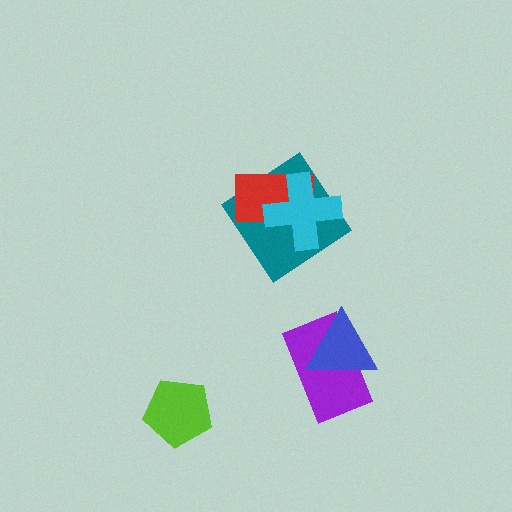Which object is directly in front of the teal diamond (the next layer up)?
The red rectangle is directly in front of the teal diamond.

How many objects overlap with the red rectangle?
2 objects overlap with the red rectangle.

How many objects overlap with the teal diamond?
2 objects overlap with the teal diamond.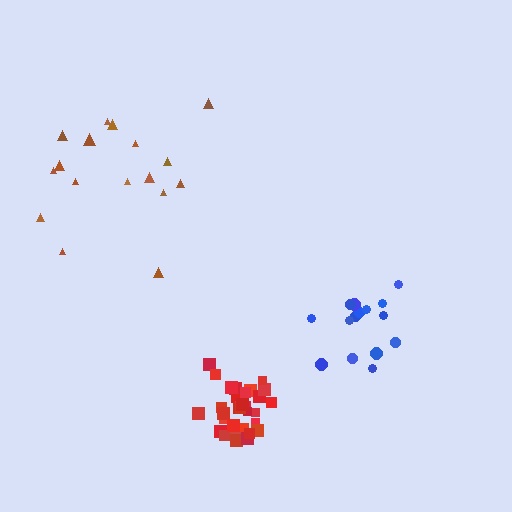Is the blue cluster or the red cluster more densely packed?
Red.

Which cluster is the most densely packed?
Red.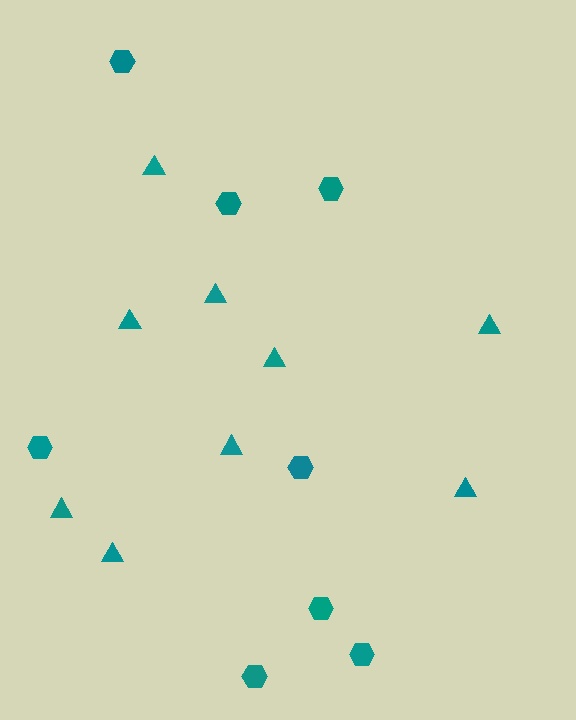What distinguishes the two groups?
There are 2 groups: one group of hexagons (8) and one group of triangles (9).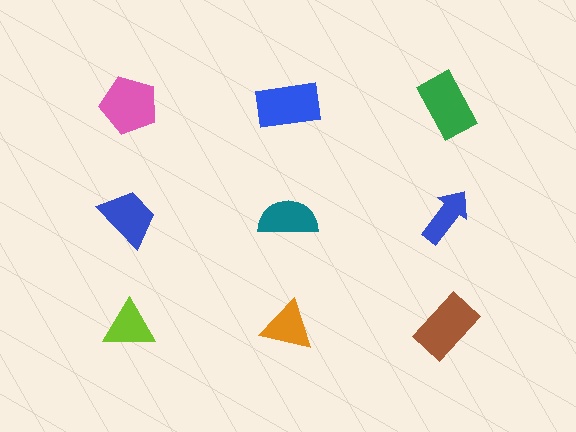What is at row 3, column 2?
An orange triangle.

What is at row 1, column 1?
A pink pentagon.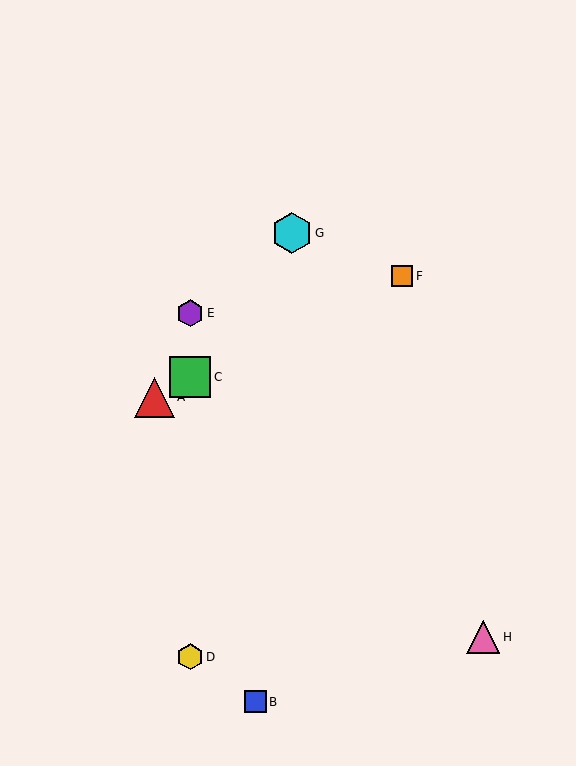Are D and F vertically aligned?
No, D is at x≈190 and F is at x≈402.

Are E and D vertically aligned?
Yes, both are at x≈190.